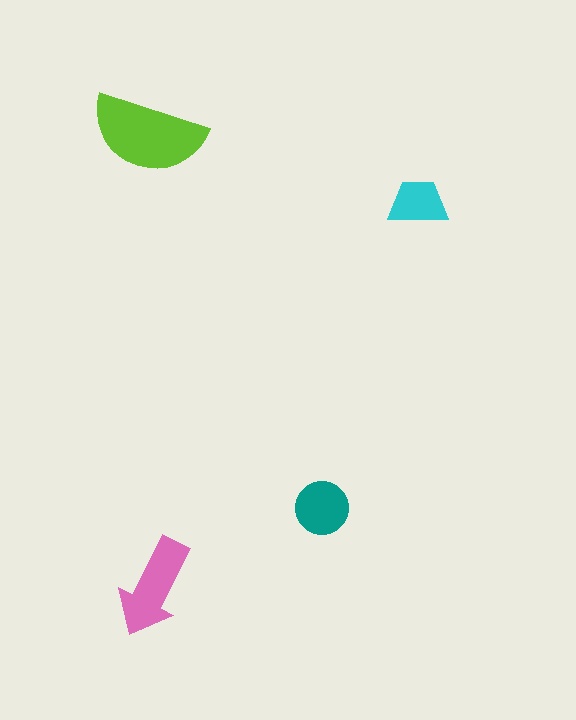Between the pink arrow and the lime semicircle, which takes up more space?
The lime semicircle.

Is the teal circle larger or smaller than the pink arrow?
Smaller.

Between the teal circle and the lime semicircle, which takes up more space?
The lime semicircle.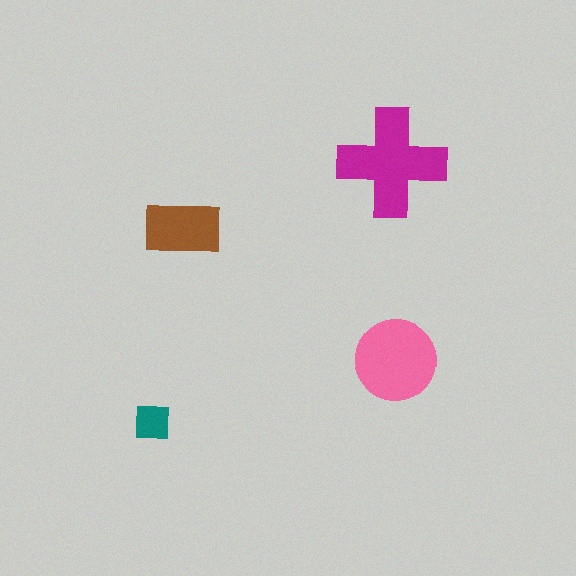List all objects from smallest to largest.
The teal square, the brown rectangle, the pink circle, the magenta cross.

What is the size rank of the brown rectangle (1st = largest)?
3rd.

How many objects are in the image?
There are 4 objects in the image.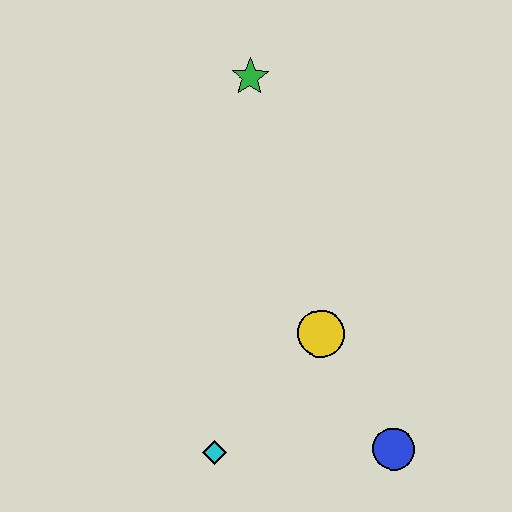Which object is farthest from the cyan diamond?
The green star is farthest from the cyan diamond.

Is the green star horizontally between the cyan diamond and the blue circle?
Yes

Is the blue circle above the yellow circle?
No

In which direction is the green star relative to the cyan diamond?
The green star is above the cyan diamond.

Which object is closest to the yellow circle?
The blue circle is closest to the yellow circle.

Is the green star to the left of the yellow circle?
Yes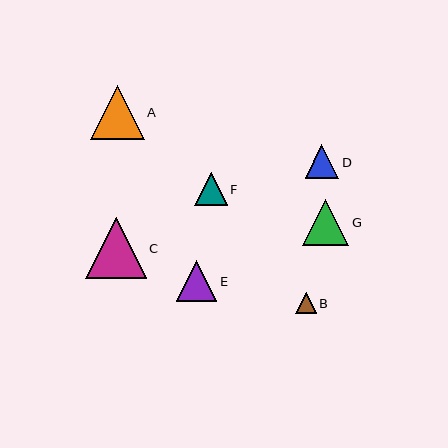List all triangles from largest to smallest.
From largest to smallest: C, A, G, E, D, F, B.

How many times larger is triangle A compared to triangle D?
Triangle A is approximately 1.6 times the size of triangle D.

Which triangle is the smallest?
Triangle B is the smallest with a size of approximately 21 pixels.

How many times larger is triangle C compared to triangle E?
Triangle C is approximately 1.5 times the size of triangle E.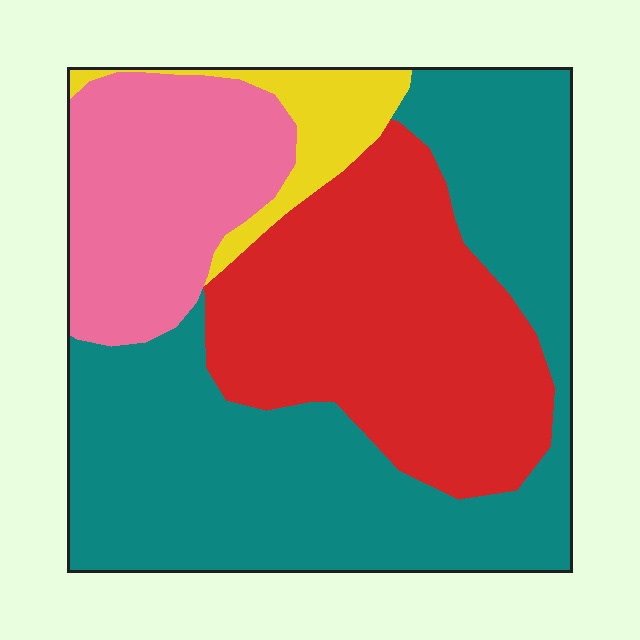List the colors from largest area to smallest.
From largest to smallest: teal, red, pink, yellow.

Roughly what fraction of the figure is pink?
Pink covers around 20% of the figure.